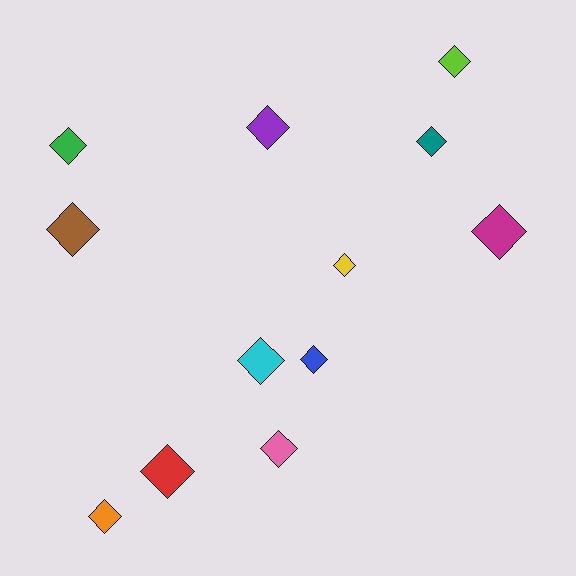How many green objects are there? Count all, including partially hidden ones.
There is 1 green object.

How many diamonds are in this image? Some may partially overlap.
There are 12 diamonds.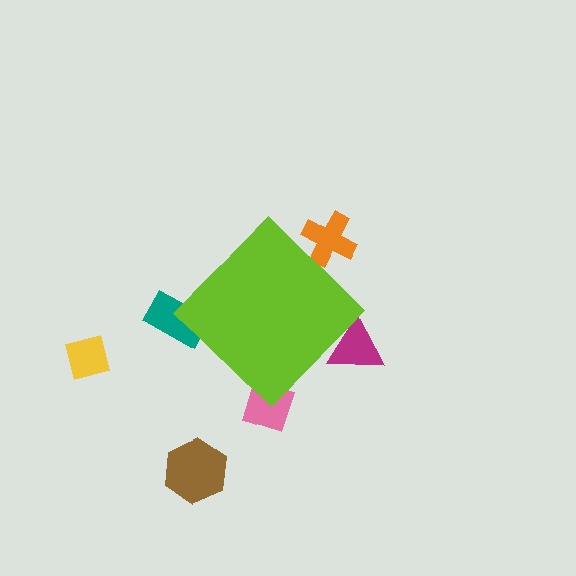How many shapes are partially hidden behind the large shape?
4 shapes are partially hidden.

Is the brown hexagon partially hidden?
No, the brown hexagon is fully visible.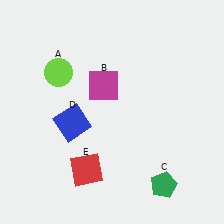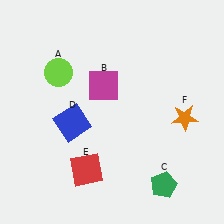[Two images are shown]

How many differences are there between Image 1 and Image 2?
There is 1 difference between the two images.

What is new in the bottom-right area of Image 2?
An orange star (F) was added in the bottom-right area of Image 2.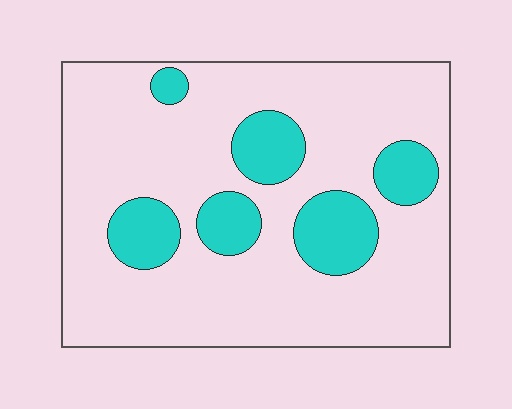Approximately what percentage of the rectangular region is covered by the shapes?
Approximately 20%.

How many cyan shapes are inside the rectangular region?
6.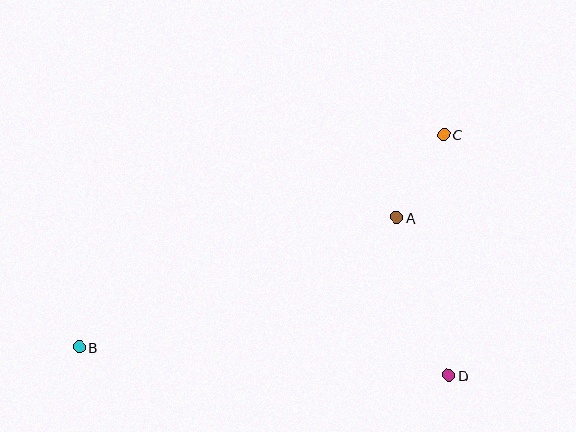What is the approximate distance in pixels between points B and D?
The distance between B and D is approximately 370 pixels.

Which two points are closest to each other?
Points A and C are closest to each other.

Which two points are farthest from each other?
Points B and C are farthest from each other.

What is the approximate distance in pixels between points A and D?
The distance between A and D is approximately 166 pixels.